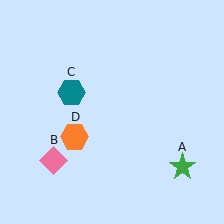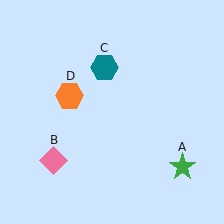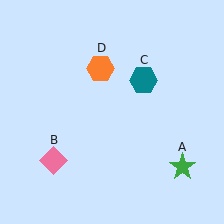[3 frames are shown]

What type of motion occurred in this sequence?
The teal hexagon (object C), orange hexagon (object D) rotated clockwise around the center of the scene.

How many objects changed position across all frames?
2 objects changed position: teal hexagon (object C), orange hexagon (object D).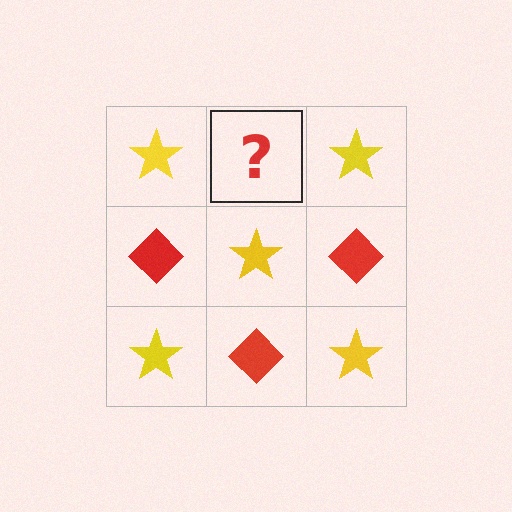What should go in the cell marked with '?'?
The missing cell should contain a red diamond.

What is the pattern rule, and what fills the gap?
The rule is that it alternates yellow star and red diamond in a checkerboard pattern. The gap should be filled with a red diamond.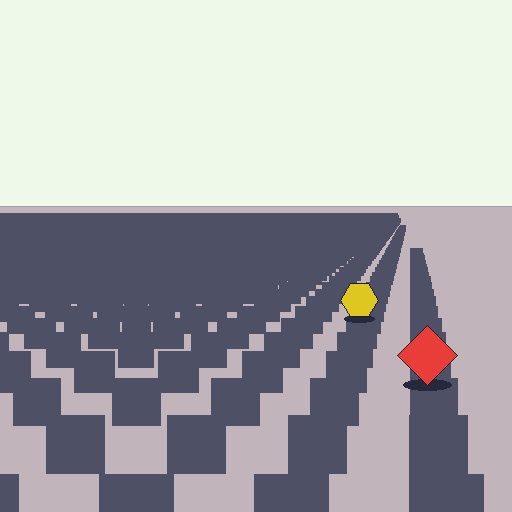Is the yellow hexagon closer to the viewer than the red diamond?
No. The red diamond is closer — you can tell from the texture gradient: the ground texture is coarser near it.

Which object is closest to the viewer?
The red diamond is closest. The texture marks near it are larger and more spread out.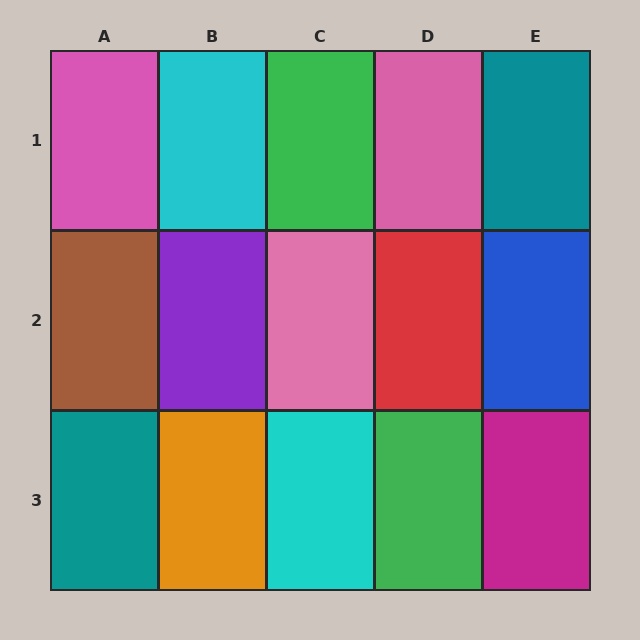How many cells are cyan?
2 cells are cyan.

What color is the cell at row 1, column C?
Green.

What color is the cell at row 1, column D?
Pink.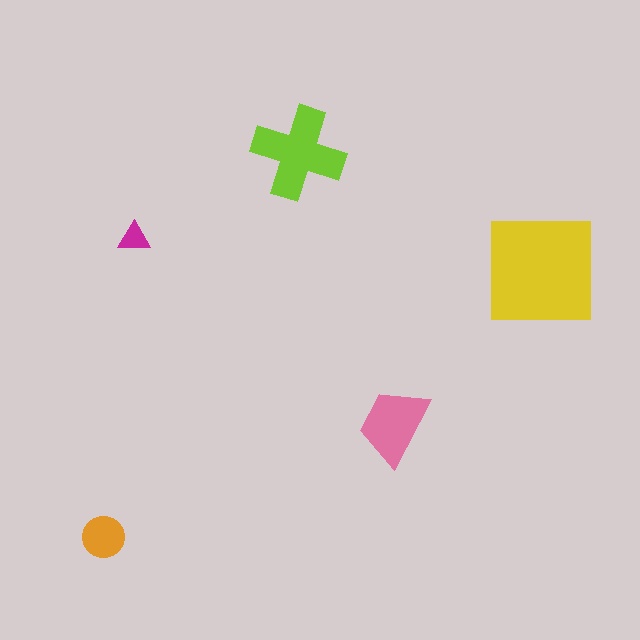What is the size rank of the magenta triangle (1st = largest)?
5th.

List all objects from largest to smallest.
The yellow square, the lime cross, the pink trapezoid, the orange circle, the magenta triangle.